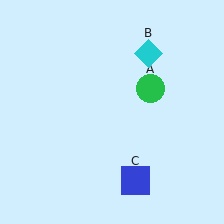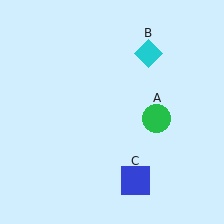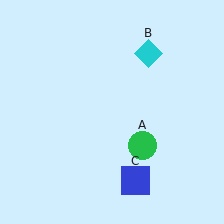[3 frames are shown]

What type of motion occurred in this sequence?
The green circle (object A) rotated clockwise around the center of the scene.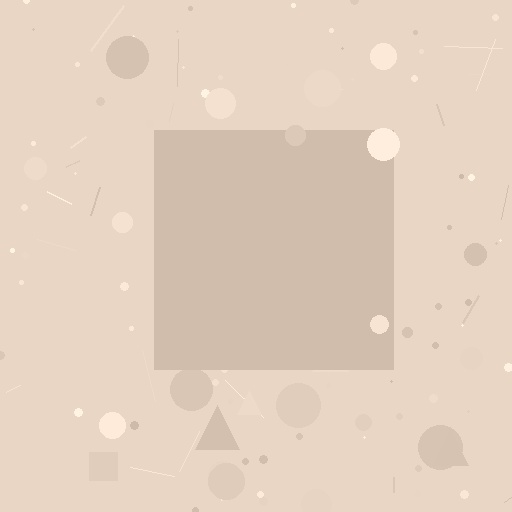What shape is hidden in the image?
A square is hidden in the image.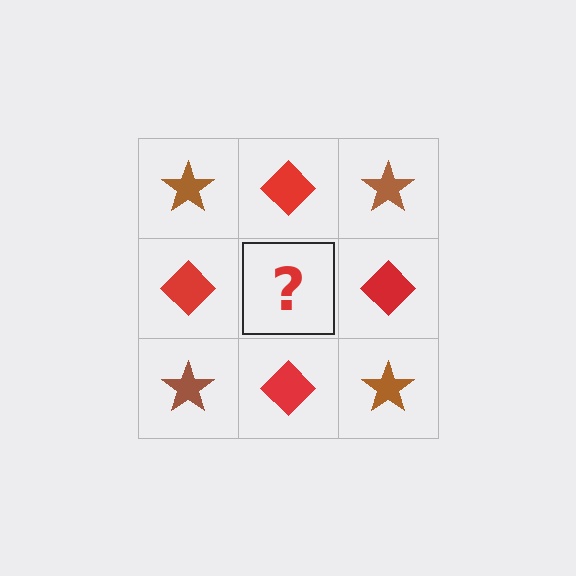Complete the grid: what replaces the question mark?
The question mark should be replaced with a brown star.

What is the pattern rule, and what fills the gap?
The rule is that it alternates brown star and red diamond in a checkerboard pattern. The gap should be filled with a brown star.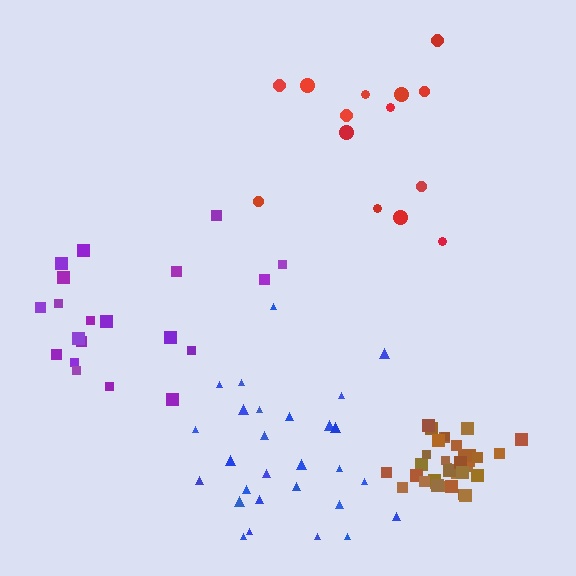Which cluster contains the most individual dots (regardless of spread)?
Brown (34).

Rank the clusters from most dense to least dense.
brown, blue, purple, red.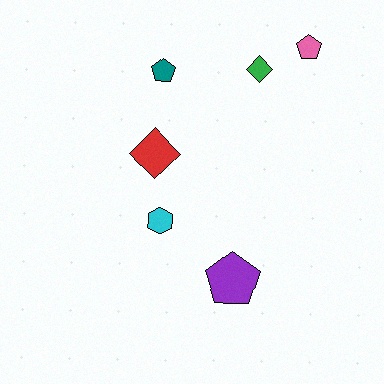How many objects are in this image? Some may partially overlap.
There are 6 objects.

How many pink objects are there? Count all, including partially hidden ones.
There is 1 pink object.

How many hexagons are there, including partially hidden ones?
There is 1 hexagon.